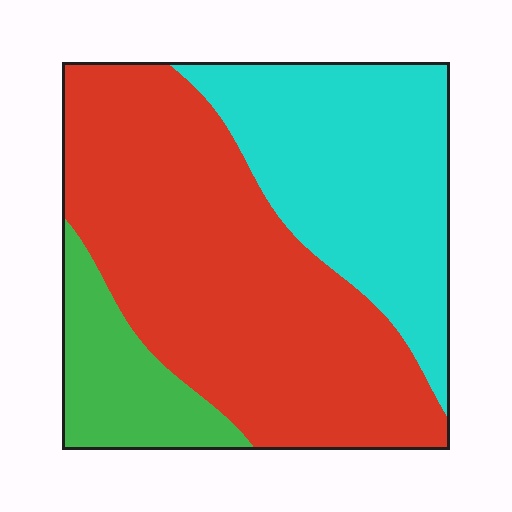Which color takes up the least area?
Green, at roughly 15%.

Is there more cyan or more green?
Cyan.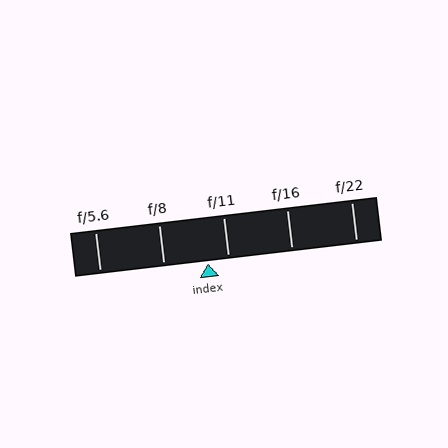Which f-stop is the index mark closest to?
The index mark is closest to f/11.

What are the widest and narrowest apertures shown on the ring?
The widest aperture shown is f/5.6 and the narrowest is f/22.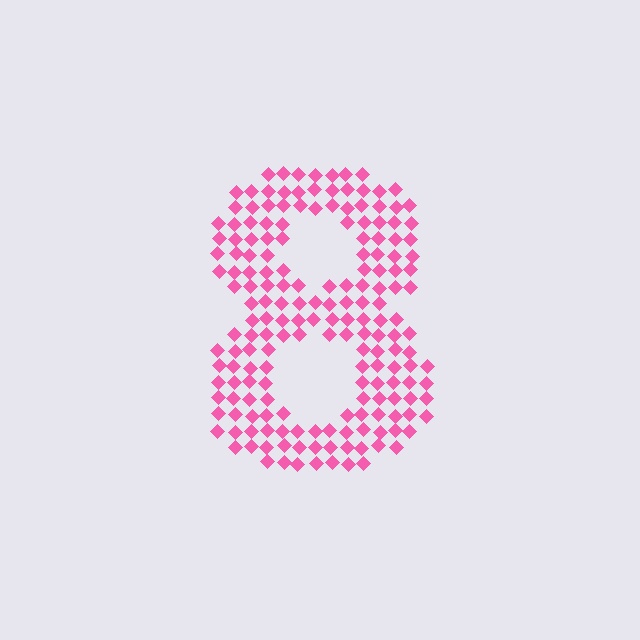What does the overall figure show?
The overall figure shows the digit 8.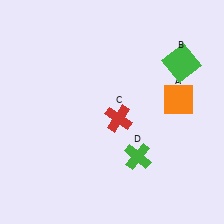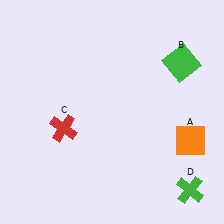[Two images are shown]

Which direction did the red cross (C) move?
The red cross (C) moved left.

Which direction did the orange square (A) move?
The orange square (A) moved down.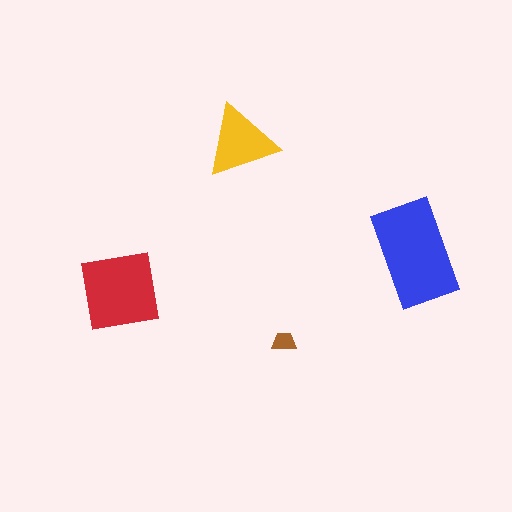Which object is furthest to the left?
The red square is leftmost.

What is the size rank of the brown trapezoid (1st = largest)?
4th.